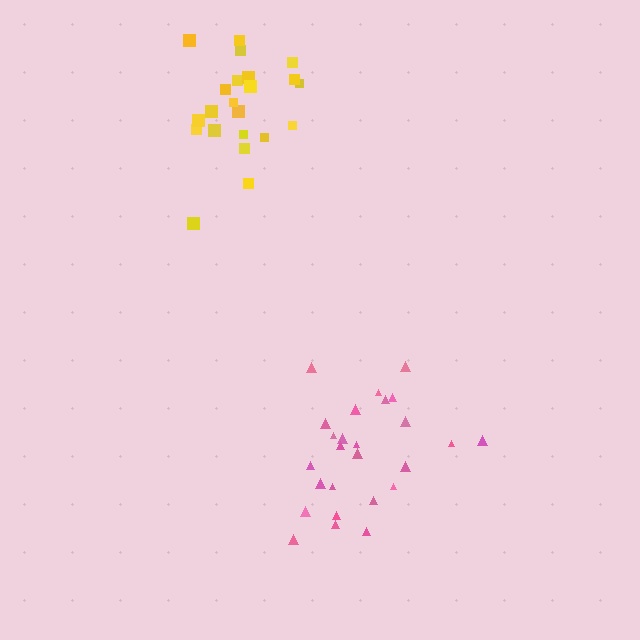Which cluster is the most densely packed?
Pink.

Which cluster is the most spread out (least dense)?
Yellow.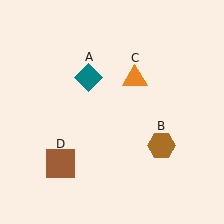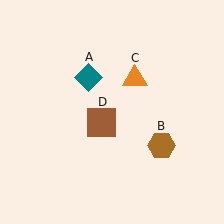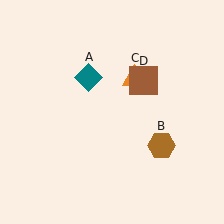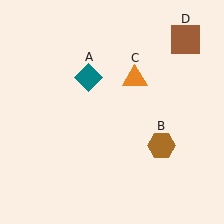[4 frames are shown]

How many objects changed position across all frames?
1 object changed position: brown square (object D).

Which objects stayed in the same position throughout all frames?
Teal diamond (object A) and brown hexagon (object B) and orange triangle (object C) remained stationary.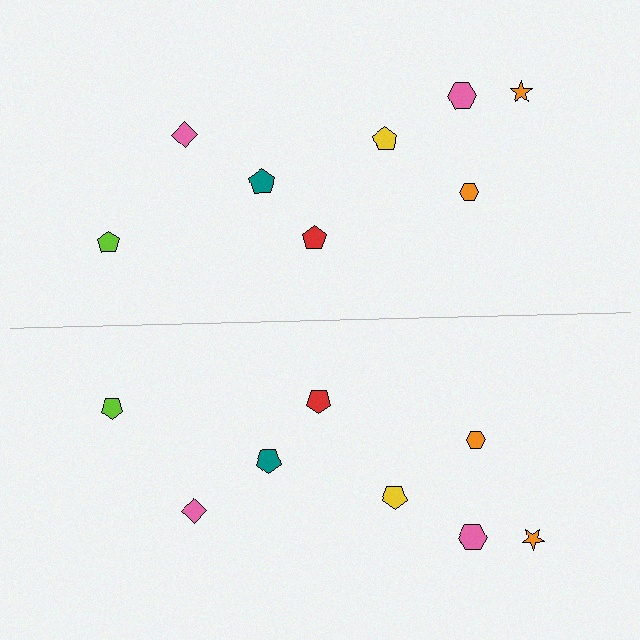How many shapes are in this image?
There are 16 shapes in this image.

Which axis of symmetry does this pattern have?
The pattern has a horizontal axis of symmetry running through the center of the image.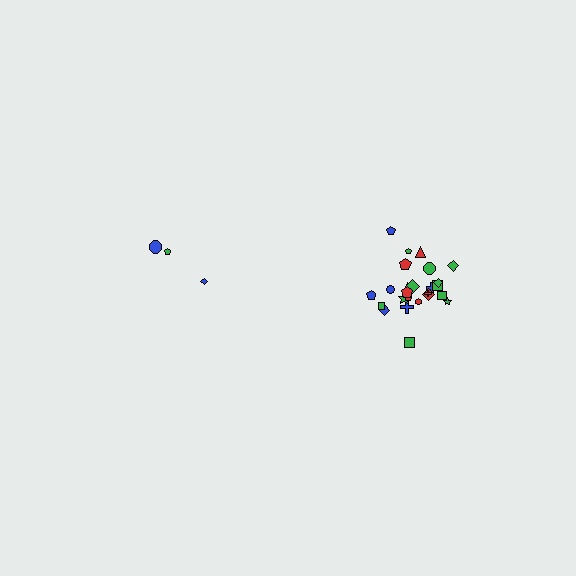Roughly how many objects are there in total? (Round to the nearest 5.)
Roughly 30 objects in total.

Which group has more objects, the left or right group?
The right group.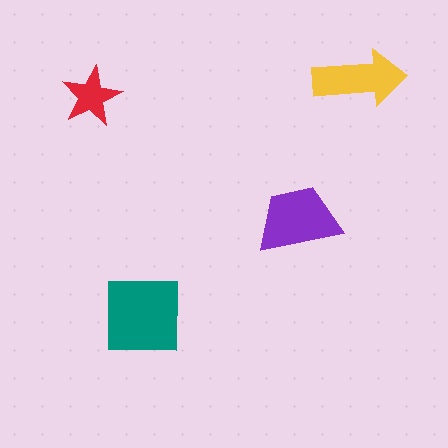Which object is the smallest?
The red star.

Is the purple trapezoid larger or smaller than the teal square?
Smaller.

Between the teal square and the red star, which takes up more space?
The teal square.